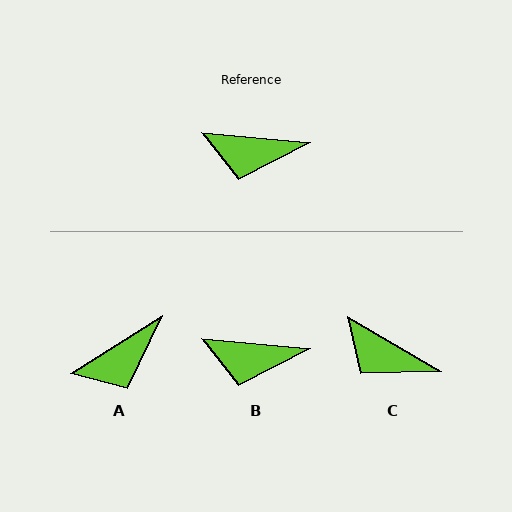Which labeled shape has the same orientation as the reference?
B.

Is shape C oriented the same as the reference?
No, it is off by about 25 degrees.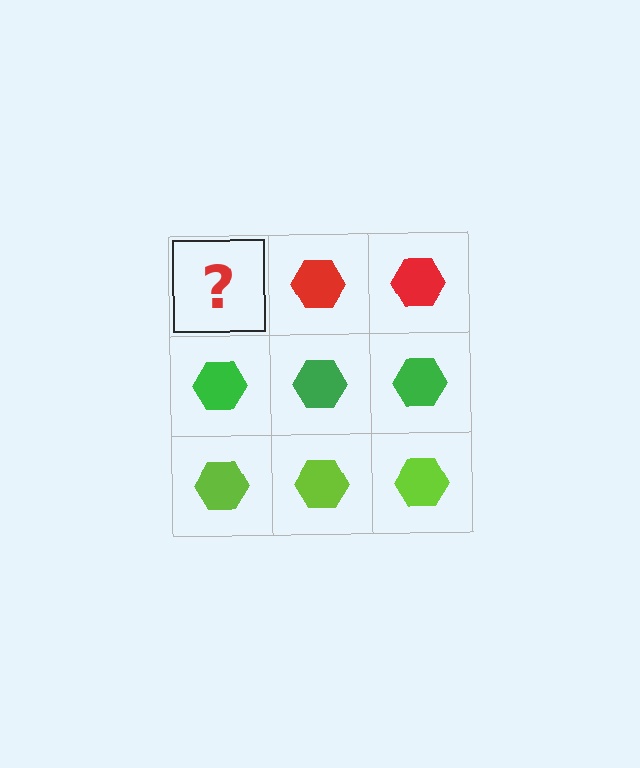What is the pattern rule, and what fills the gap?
The rule is that each row has a consistent color. The gap should be filled with a red hexagon.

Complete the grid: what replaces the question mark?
The question mark should be replaced with a red hexagon.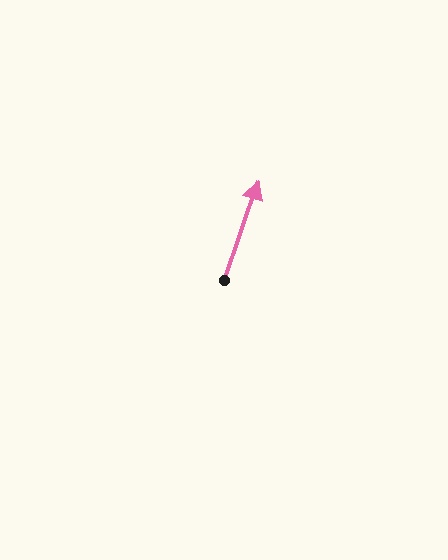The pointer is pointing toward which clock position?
Roughly 1 o'clock.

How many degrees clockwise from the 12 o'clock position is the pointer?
Approximately 19 degrees.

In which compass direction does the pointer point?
North.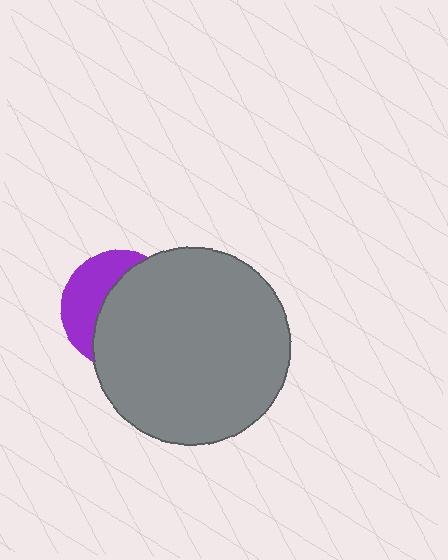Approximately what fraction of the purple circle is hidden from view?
Roughly 64% of the purple circle is hidden behind the gray circle.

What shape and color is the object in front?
The object in front is a gray circle.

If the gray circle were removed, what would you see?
You would see the complete purple circle.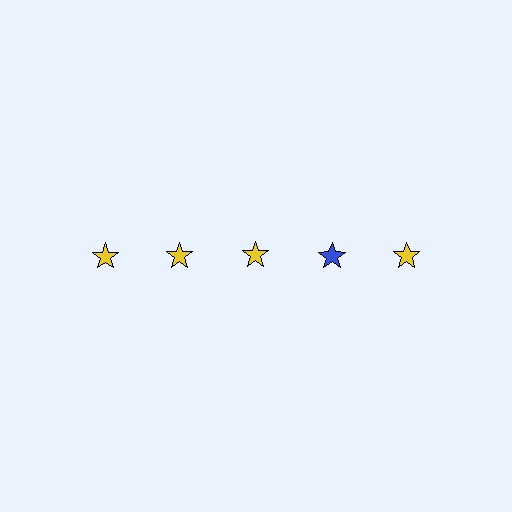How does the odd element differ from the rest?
It has a different color: blue instead of yellow.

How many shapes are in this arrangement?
There are 5 shapes arranged in a grid pattern.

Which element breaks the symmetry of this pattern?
The blue star in the top row, second from right column breaks the symmetry. All other shapes are yellow stars.